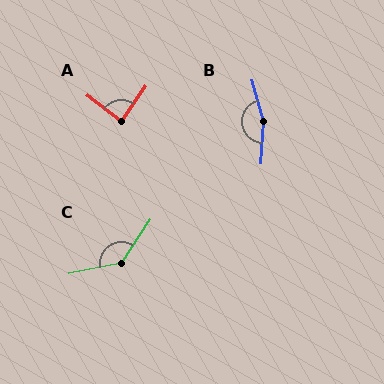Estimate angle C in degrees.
Approximately 134 degrees.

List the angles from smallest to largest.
A (87°), C (134°), B (161°).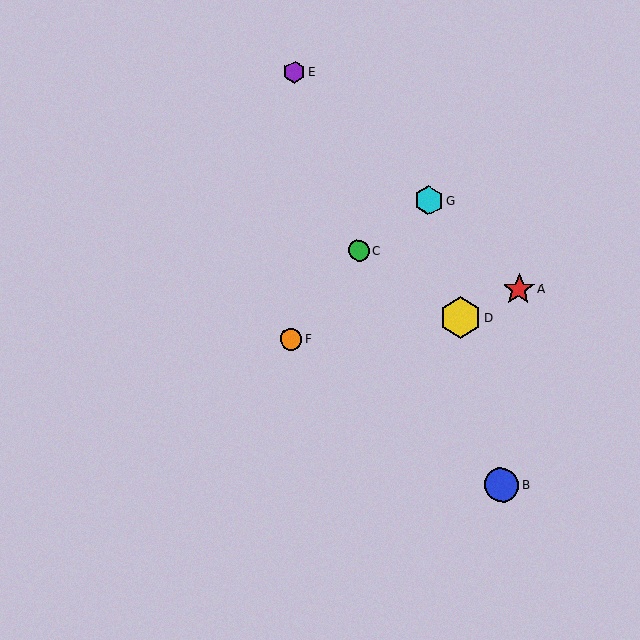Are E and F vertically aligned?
Yes, both are at x≈294.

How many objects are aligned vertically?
2 objects (E, F) are aligned vertically.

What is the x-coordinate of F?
Object F is at x≈291.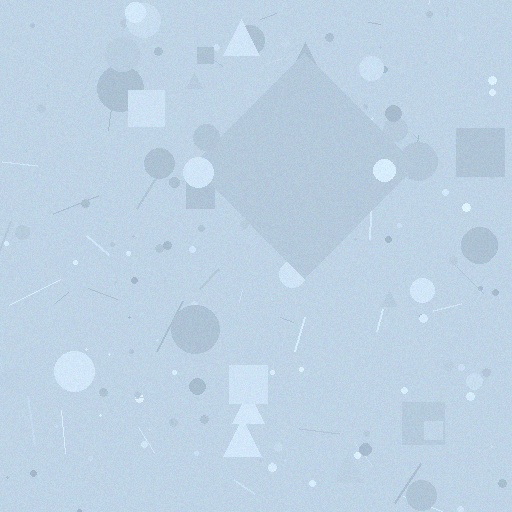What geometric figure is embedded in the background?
A diamond is embedded in the background.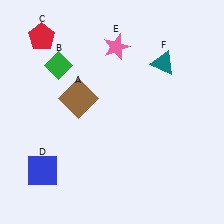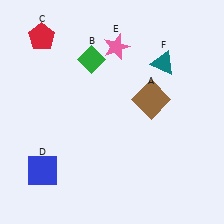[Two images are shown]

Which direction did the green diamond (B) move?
The green diamond (B) moved right.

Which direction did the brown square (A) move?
The brown square (A) moved right.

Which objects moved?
The objects that moved are: the brown square (A), the green diamond (B).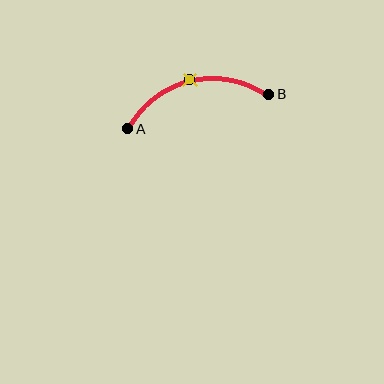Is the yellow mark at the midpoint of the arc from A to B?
Yes. The yellow mark lies on the arc at equal arc-length from both A and B — it is the arc midpoint.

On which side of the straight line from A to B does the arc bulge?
The arc bulges above the straight line connecting A and B.